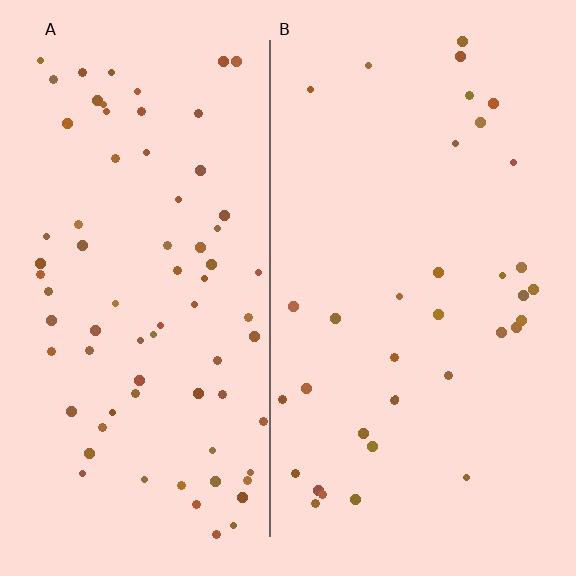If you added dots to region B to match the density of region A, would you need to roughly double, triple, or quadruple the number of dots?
Approximately double.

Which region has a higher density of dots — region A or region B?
A (the left).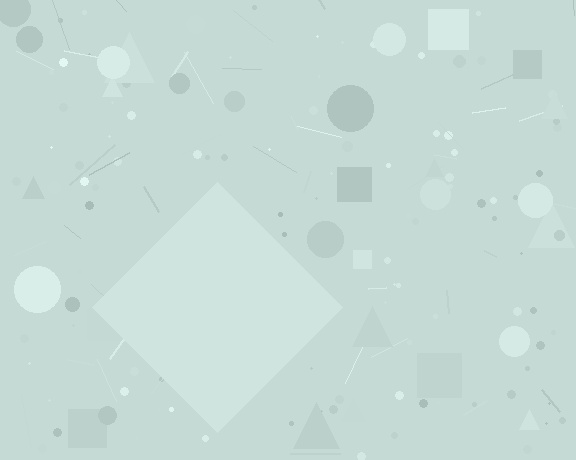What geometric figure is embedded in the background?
A diamond is embedded in the background.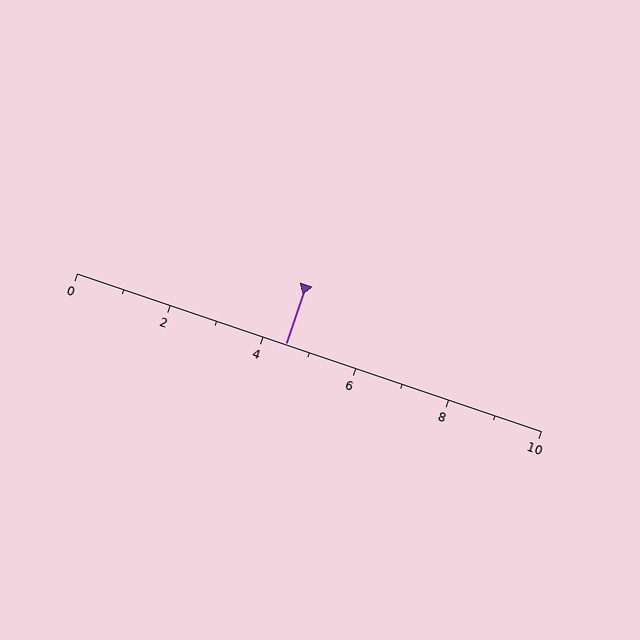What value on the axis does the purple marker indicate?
The marker indicates approximately 4.5.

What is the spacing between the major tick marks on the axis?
The major ticks are spaced 2 apart.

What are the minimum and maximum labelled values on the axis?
The axis runs from 0 to 10.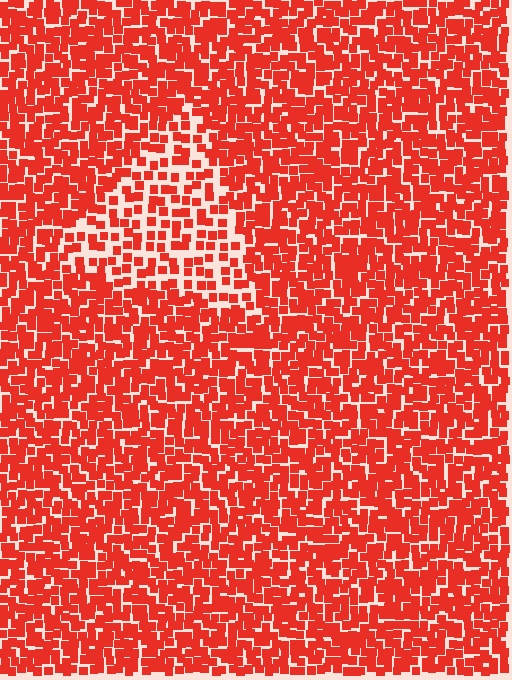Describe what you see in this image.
The image contains small red elements arranged at two different densities. A triangle-shaped region is visible where the elements are less densely packed than the surrounding area.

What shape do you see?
I see a triangle.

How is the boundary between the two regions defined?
The boundary is defined by a change in element density (approximately 1.9x ratio). All elements are the same color, size, and shape.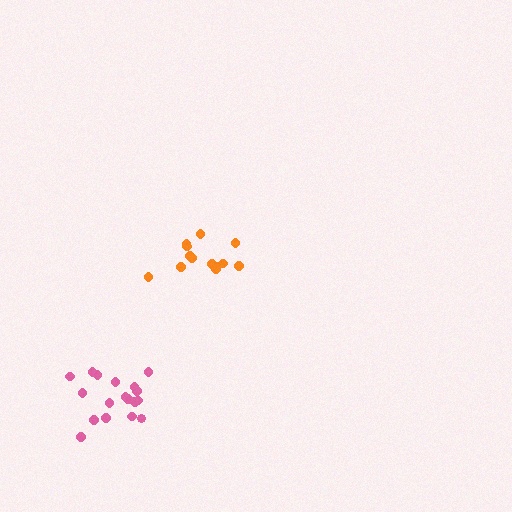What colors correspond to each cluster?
The clusters are colored: orange, pink.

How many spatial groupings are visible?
There are 2 spatial groupings.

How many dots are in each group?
Group 1: 13 dots, Group 2: 18 dots (31 total).